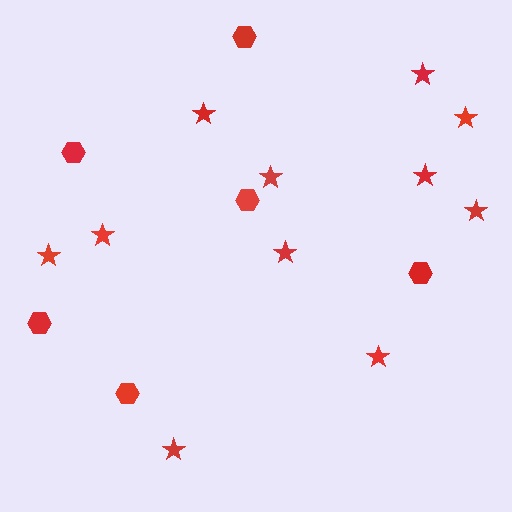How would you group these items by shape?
There are 2 groups: one group of hexagons (6) and one group of stars (11).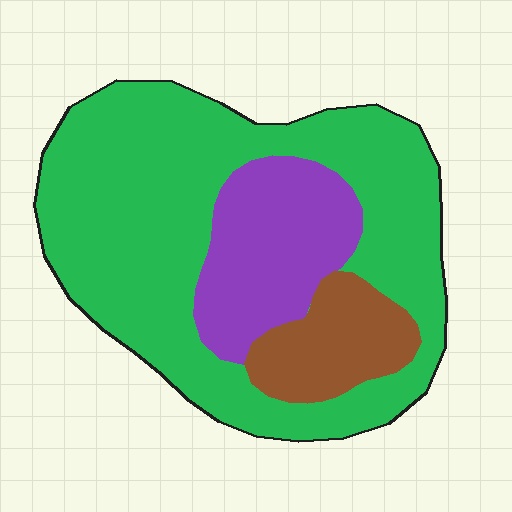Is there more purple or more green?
Green.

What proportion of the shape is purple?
Purple covers roughly 20% of the shape.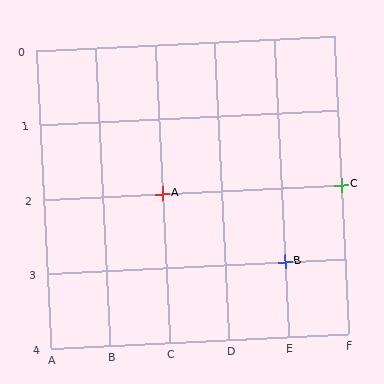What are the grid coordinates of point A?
Point A is at grid coordinates (C, 2).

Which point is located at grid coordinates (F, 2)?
Point C is at (F, 2).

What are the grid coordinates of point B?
Point B is at grid coordinates (E, 3).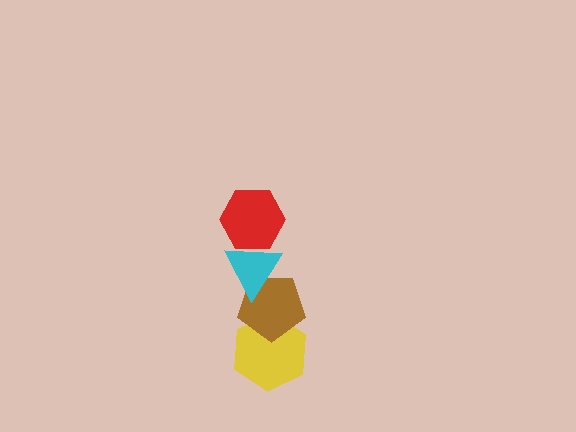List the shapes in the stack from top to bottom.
From top to bottom: the red hexagon, the cyan triangle, the brown pentagon, the yellow hexagon.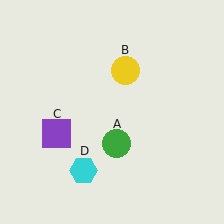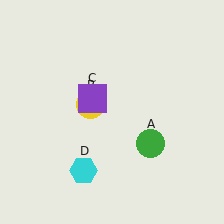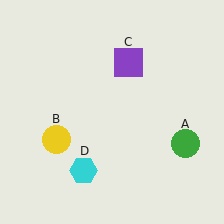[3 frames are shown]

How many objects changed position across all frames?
3 objects changed position: green circle (object A), yellow circle (object B), purple square (object C).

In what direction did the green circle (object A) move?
The green circle (object A) moved right.